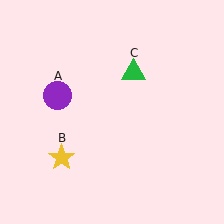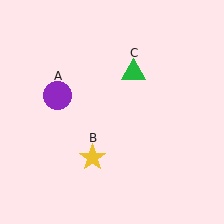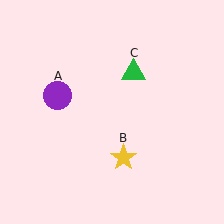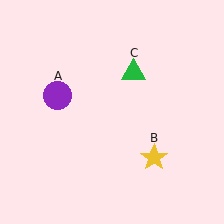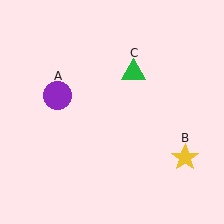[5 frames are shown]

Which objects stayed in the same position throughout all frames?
Purple circle (object A) and green triangle (object C) remained stationary.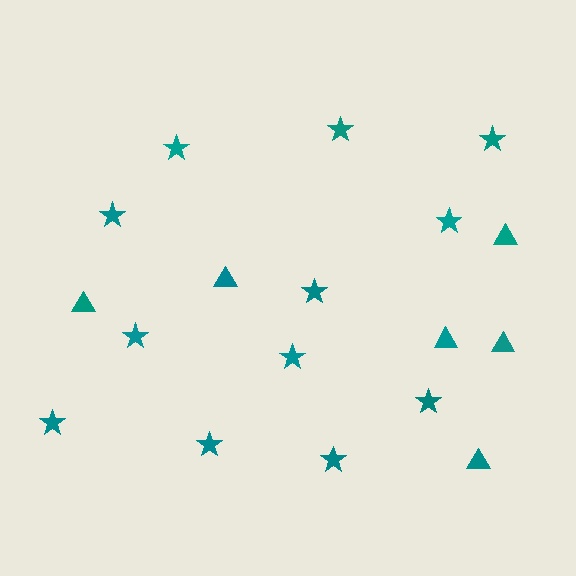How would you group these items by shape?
There are 2 groups: one group of triangles (6) and one group of stars (12).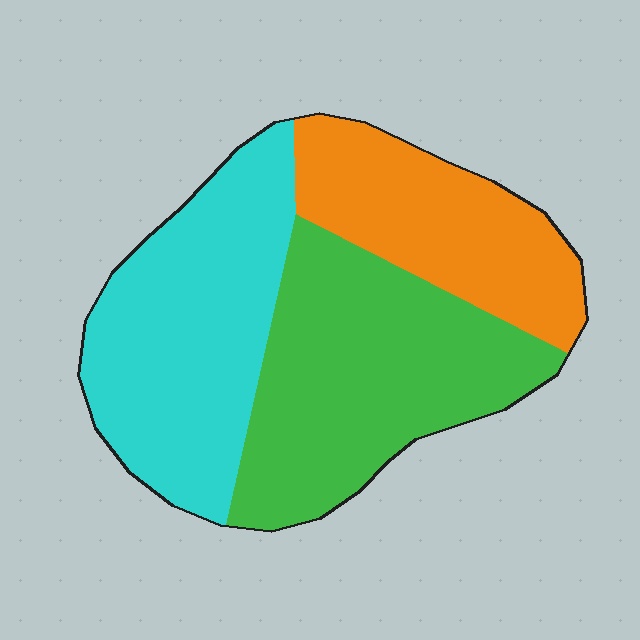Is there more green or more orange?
Green.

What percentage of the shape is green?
Green takes up about three eighths (3/8) of the shape.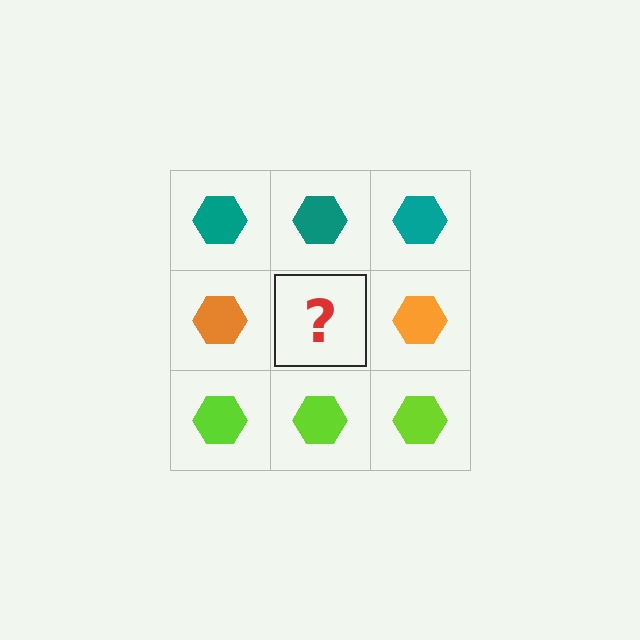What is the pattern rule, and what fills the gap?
The rule is that each row has a consistent color. The gap should be filled with an orange hexagon.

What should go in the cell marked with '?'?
The missing cell should contain an orange hexagon.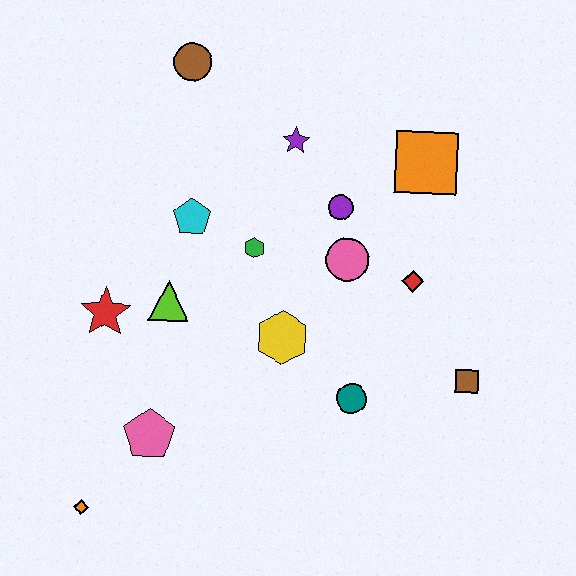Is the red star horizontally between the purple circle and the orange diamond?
Yes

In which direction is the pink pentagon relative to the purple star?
The pink pentagon is below the purple star.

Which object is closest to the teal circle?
The yellow hexagon is closest to the teal circle.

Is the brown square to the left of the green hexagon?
No